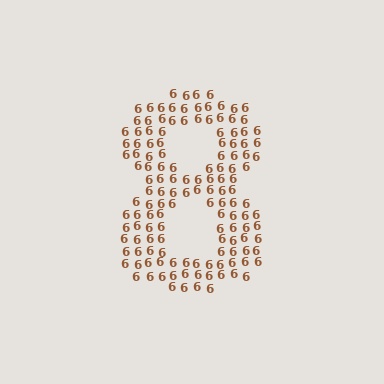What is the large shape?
The large shape is the digit 8.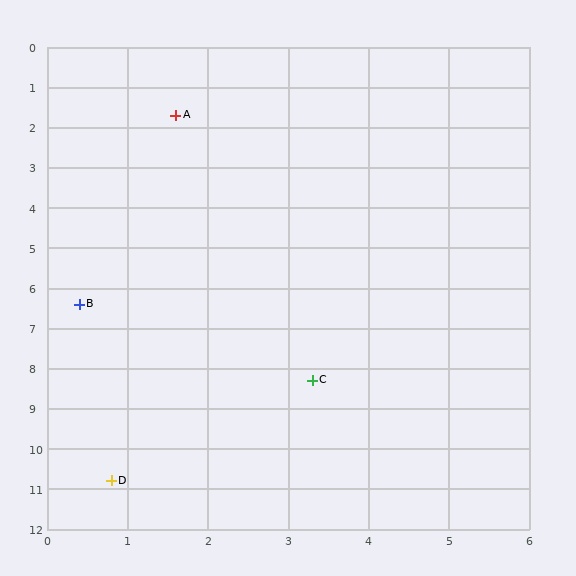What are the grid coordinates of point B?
Point B is at approximately (0.4, 6.4).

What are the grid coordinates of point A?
Point A is at approximately (1.6, 1.7).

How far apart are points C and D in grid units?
Points C and D are about 3.5 grid units apart.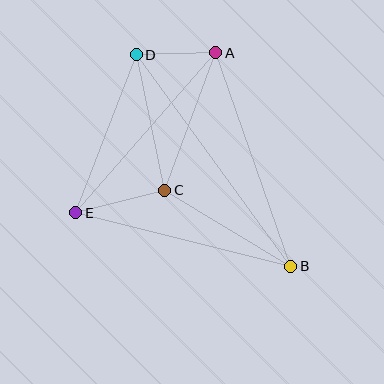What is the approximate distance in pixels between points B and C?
The distance between B and C is approximately 147 pixels.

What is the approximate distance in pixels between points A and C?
The distance between A and C is approximately 147 pixels.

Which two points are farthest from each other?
Points B and D are farthest from each other.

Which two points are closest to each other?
Points A and D are closest to each other.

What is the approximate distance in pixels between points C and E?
The distance between C and E is approximately 92 pixels.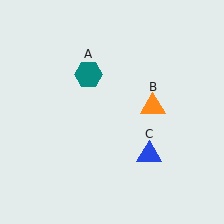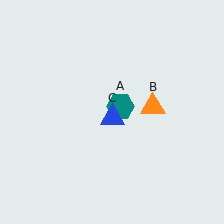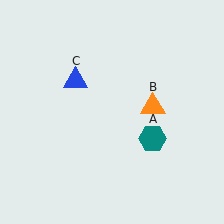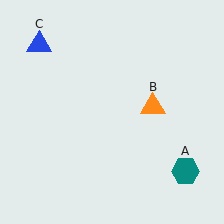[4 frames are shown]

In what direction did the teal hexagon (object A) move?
The teal hexagon (object A) moved down and to the right.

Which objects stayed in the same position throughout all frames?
Orange triangle (object B) remained stationary.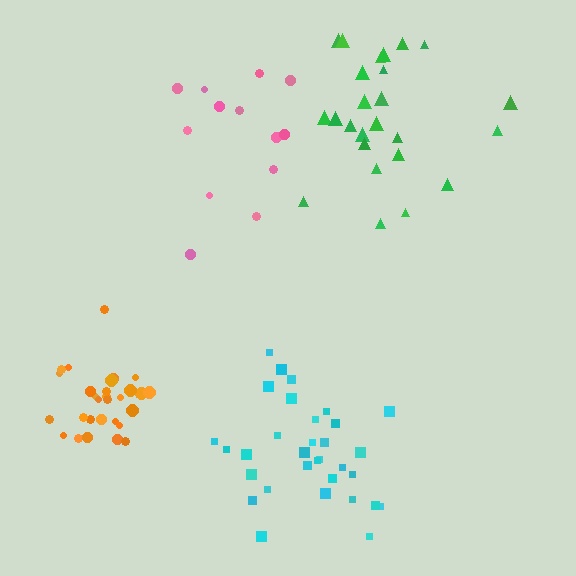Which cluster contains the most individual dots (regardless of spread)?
Cyan (32).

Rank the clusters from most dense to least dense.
orange, cyan, green, pink.